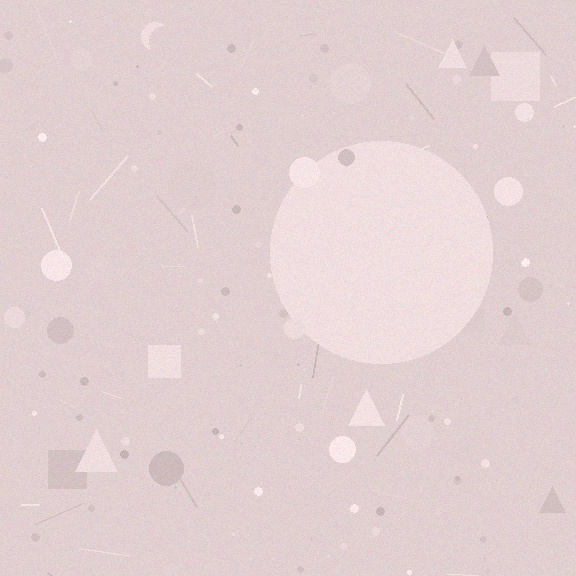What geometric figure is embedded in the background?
A circle is embedded in the background.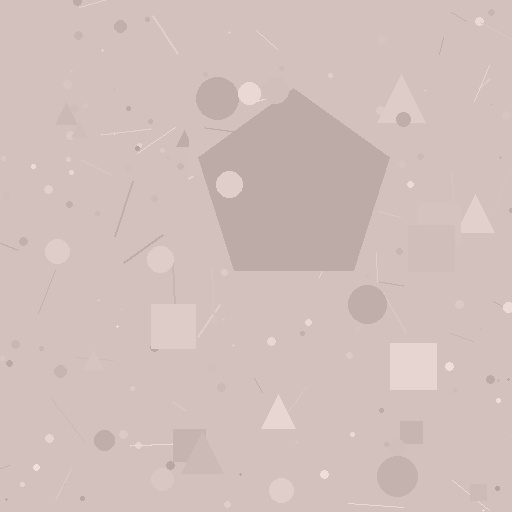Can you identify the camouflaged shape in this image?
The camouflaged shape is a pentagon.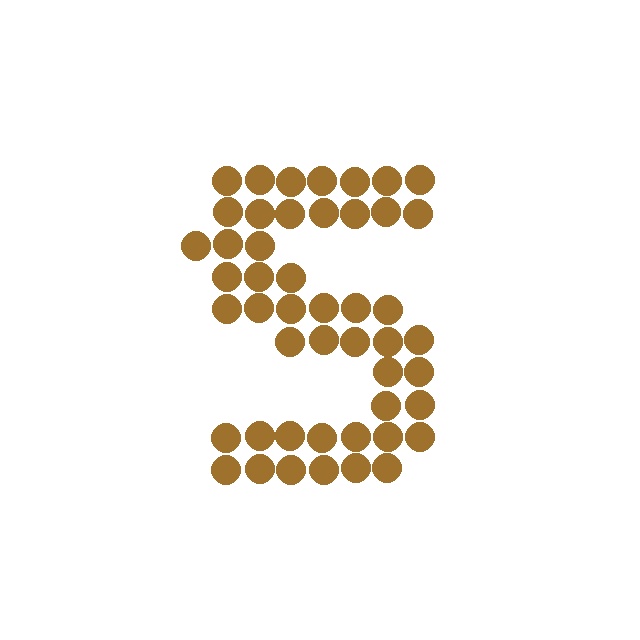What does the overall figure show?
The overall figure shows the letter S.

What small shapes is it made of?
It is made of small circles.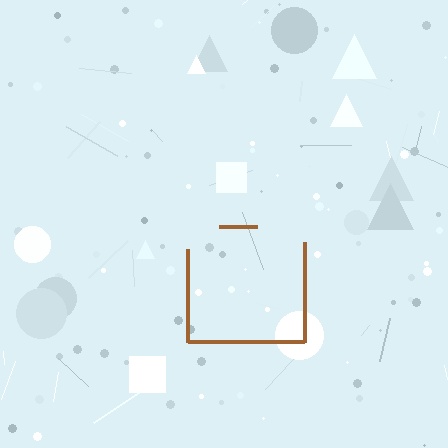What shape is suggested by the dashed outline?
The dashed outline suggests a square.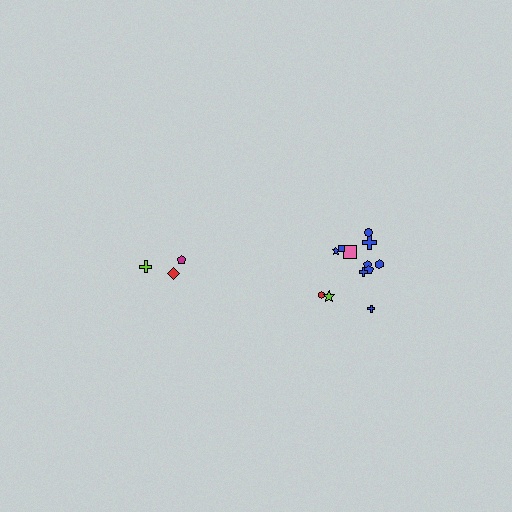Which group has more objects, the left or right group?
The right group.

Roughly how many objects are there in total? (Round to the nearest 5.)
Roughly 15 objects in total.